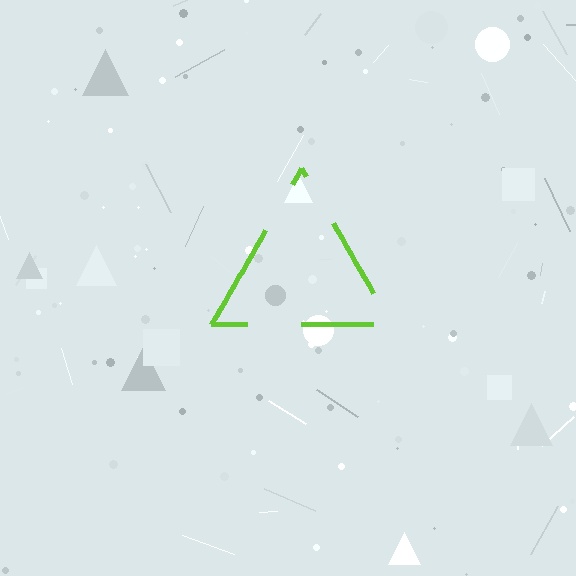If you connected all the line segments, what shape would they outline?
They would outline a triangle.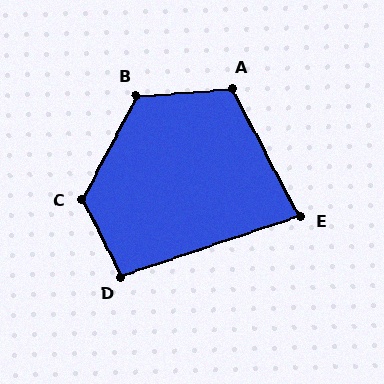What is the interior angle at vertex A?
Approximately 114 degrees (obtuse).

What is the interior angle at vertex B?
Approximately 122 degrees (obtuse).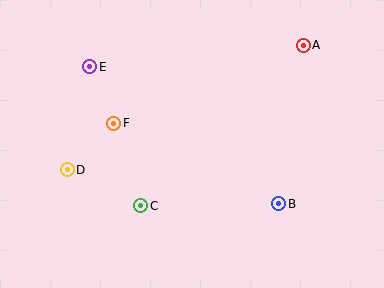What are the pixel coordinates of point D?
Point D is at (67, 170).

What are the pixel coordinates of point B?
Point B is at (279, 204).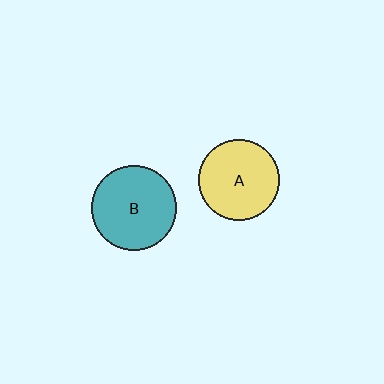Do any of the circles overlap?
No, none of the circles overlap.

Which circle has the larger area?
Circle B (teal).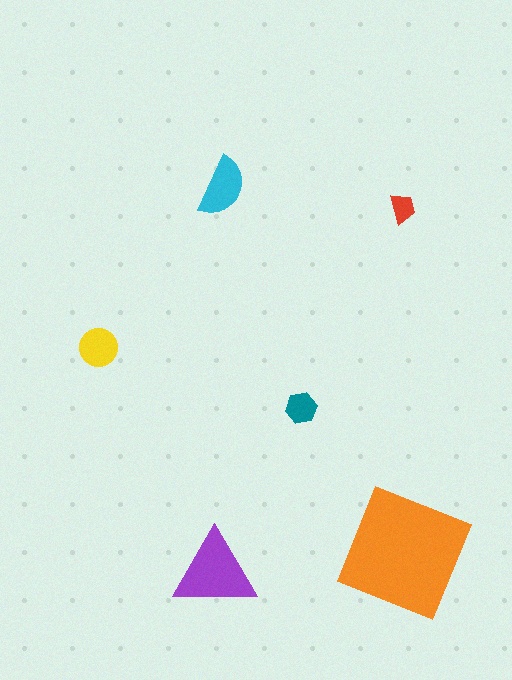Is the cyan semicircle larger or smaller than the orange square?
Smaller.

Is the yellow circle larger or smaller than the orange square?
Smaller.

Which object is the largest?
The orange square.